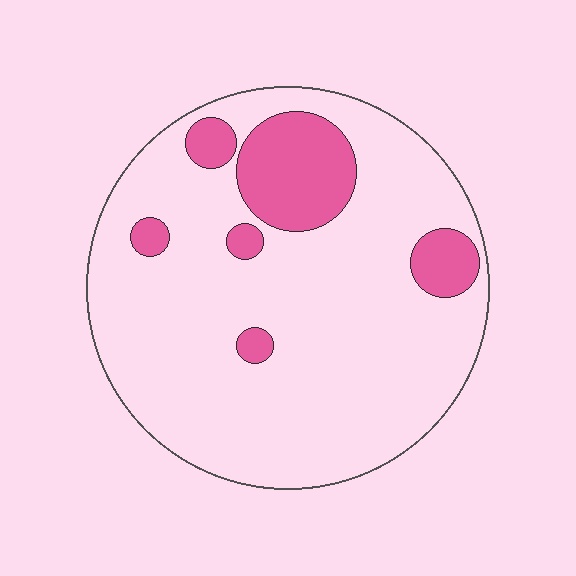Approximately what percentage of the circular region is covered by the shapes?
Approximately 15%.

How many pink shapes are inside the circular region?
6.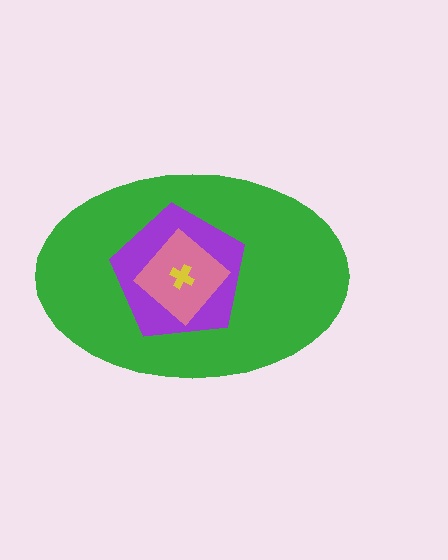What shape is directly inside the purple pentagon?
The pink diamond.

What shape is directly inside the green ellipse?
The purple pentagon.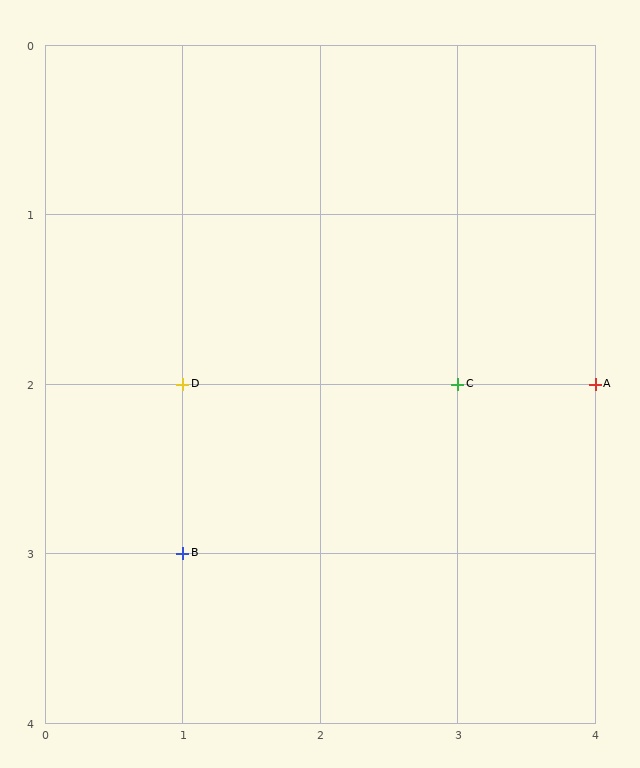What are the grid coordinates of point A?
Point A is at grid coordinates (4, 2).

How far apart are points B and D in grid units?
Points B and D are 1 row apart.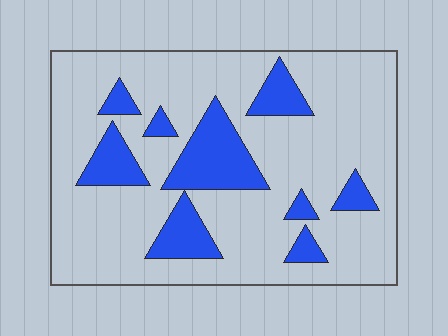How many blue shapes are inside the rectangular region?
9.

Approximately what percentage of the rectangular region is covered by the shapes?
Approximately 20%.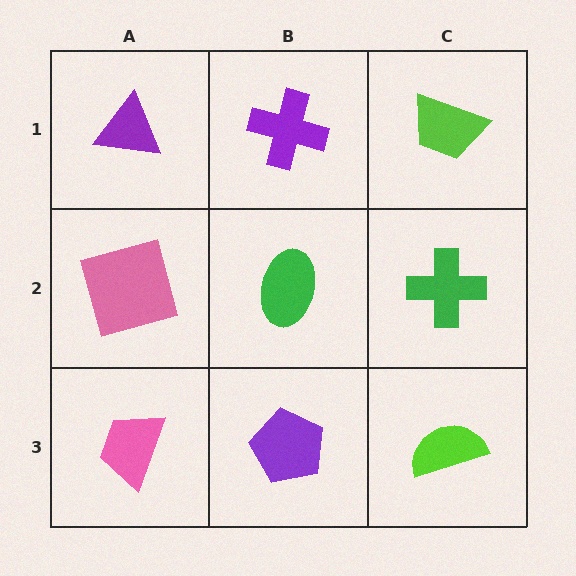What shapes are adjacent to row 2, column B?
A purple cross (row 1, column B), a purple pentagon (row 3, column B), a pink square (row 2, column A), a green cross (row 2, column C).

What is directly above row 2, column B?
A purple cross.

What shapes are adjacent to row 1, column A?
A pink square (row 2, column A), a purple cross (row 1, column B).